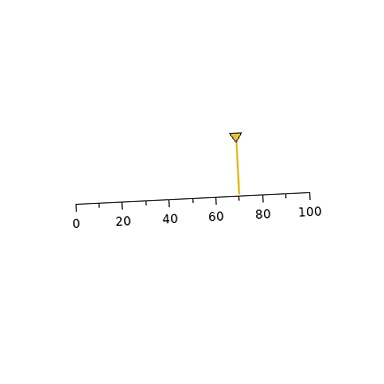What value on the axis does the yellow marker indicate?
The marker indicates approximately 70.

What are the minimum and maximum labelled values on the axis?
The axis runs from 0 to 100.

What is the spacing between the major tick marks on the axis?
The major ticks are spaced 20 apart.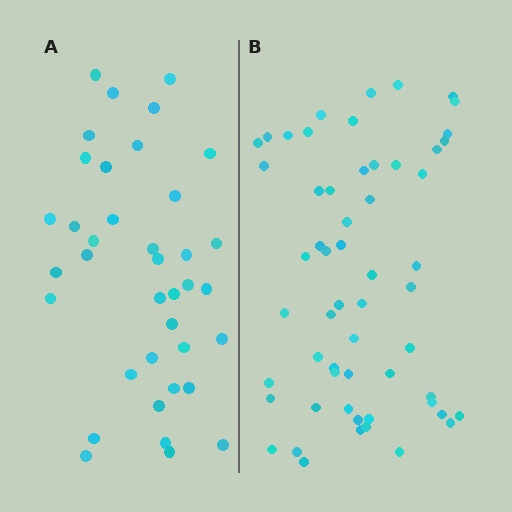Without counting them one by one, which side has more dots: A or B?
Region B (the right region) has more dots.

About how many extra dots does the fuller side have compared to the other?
Region B has approximately 20 more dots than region A.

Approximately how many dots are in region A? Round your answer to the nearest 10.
About 40 dots. (The exact count is 38, which rounds to 40.)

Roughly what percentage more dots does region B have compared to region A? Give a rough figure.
About 50% more.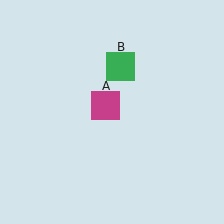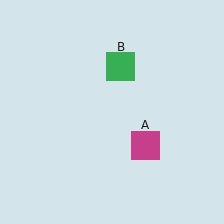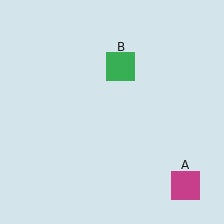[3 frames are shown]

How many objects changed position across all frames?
1 object changed position: magenta square (object A).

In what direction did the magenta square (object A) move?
The magenta square (object A) moved down and to the right.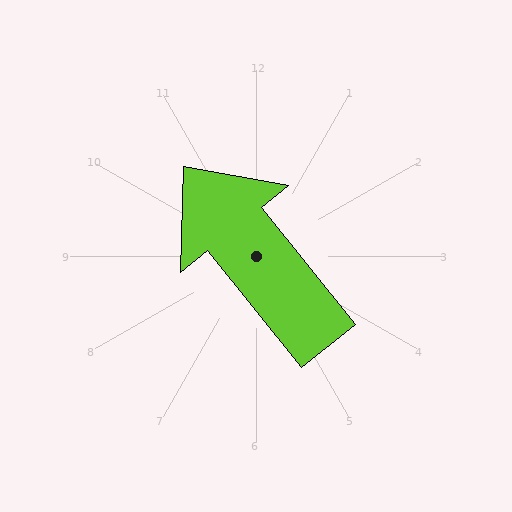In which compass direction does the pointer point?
Northwest.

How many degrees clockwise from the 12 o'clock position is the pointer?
Approximately 321 degrees.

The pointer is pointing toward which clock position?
Roughly 11 o'clock.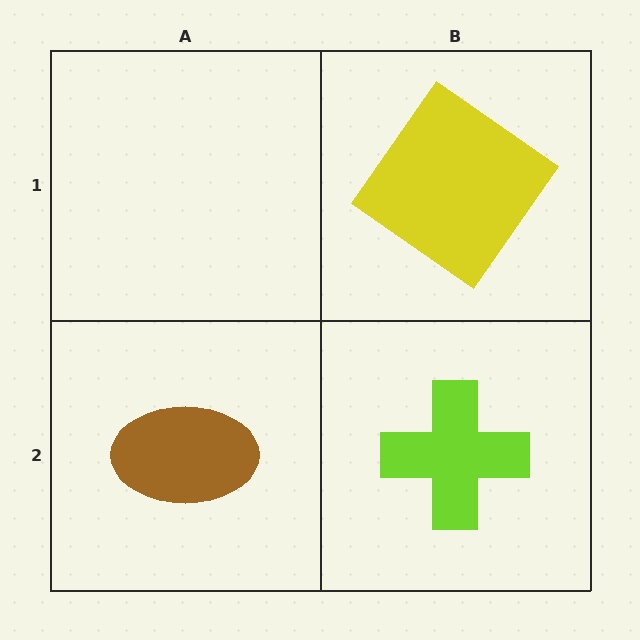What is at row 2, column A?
A brown ellipse.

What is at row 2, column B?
A lime cross.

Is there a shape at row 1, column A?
No, that cell is empty.